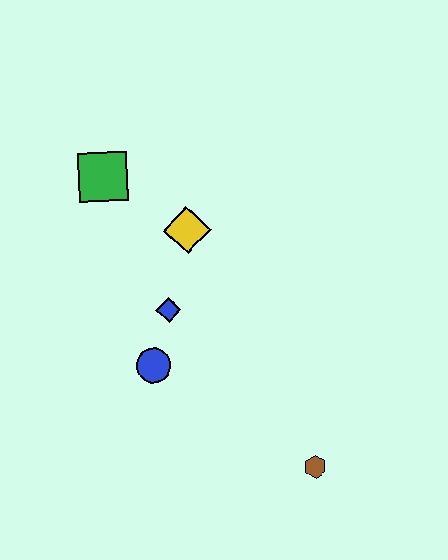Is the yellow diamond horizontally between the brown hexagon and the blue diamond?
Yes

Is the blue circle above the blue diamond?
No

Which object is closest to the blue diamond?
The blue circle is closest to the blue diamond.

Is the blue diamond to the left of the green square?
No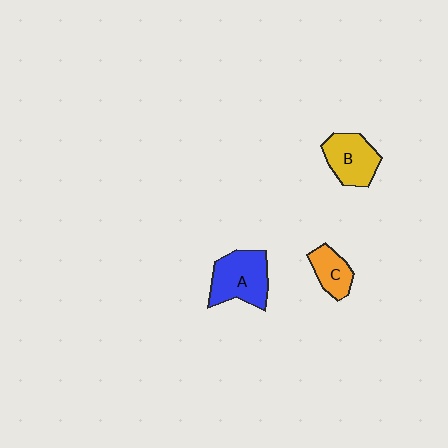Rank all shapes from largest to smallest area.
From largest to smallest: A (blue), B (yellow), C (orange).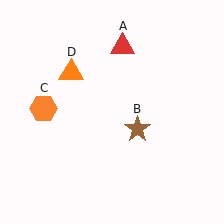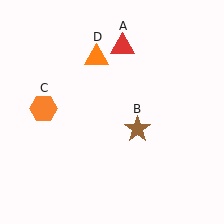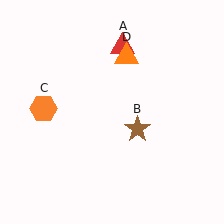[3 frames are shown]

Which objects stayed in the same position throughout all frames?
Red triangle (object A) and brown star (object B) and orange hexagon (object C) remained stationary.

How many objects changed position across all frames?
1 object changed position: orange triangle (object D).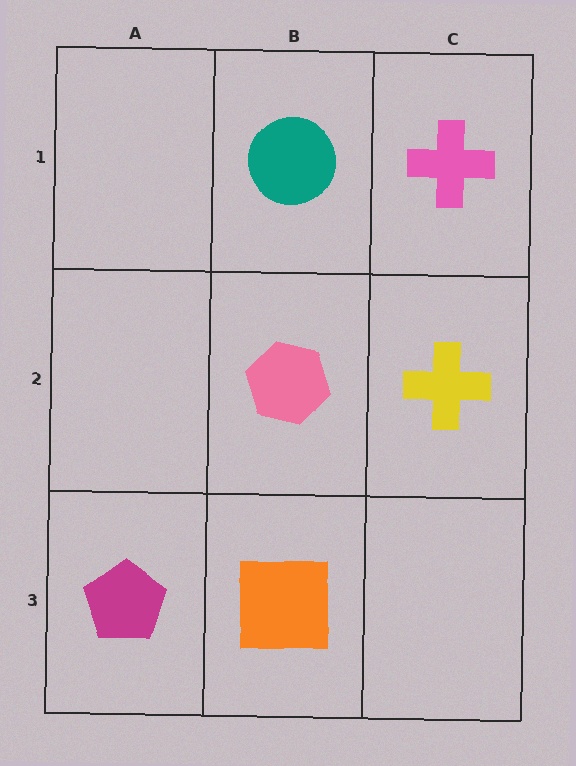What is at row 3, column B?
An orange square.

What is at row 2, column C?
A yellow cross.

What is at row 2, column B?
A pink hexagon.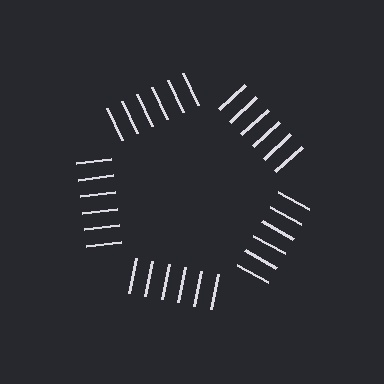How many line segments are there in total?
30 — 6 along each of the 5 edges.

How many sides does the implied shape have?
5 sides — the line-ends trace a pentagon.